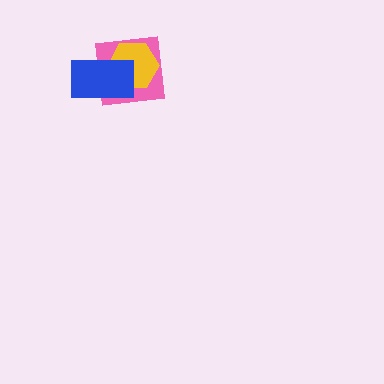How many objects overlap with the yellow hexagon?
2 objects overlap with the yellow hexagon.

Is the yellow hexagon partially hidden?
Yes, it is partially covered by another shape.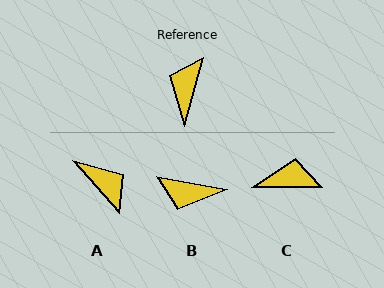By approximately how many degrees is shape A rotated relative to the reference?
Approximately 122 degrees clockwise.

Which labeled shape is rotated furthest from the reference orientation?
A, about 122 degrees away.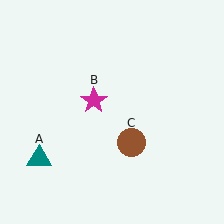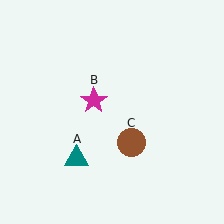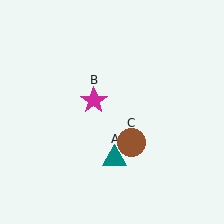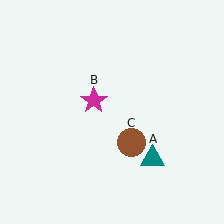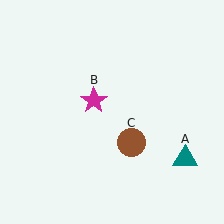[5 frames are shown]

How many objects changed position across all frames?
1 object changed position: teal triangle (object A).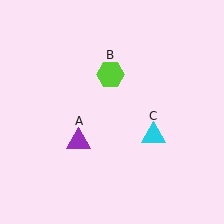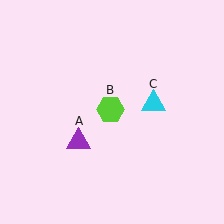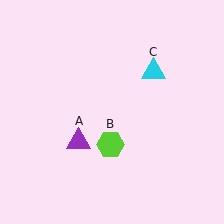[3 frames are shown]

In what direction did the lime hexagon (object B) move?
The lime hexagon (object B) moved down.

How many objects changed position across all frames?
2 objects changed position: lime hexagon (object B), cyan triangle (object C).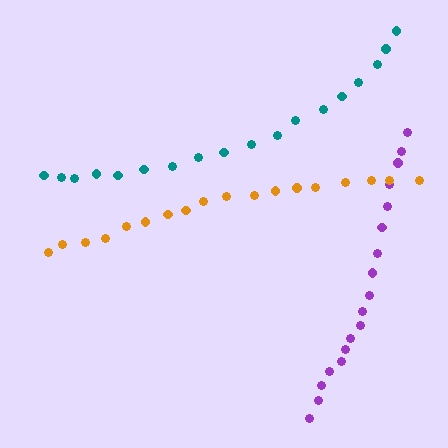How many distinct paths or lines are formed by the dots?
There are 3 distinct paths.